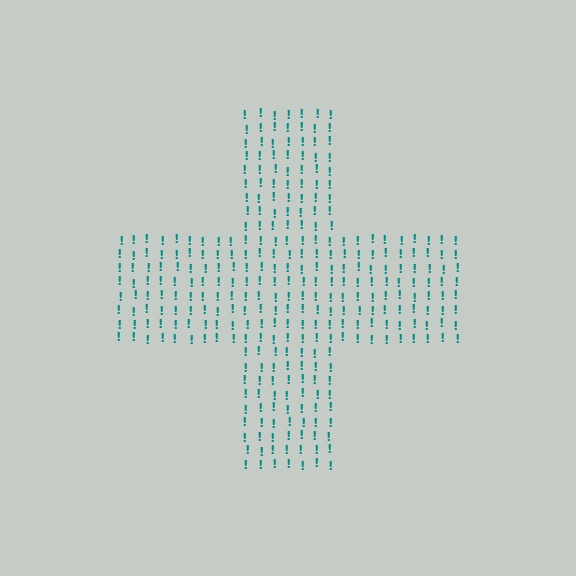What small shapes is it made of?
It is made of small exclamation marks.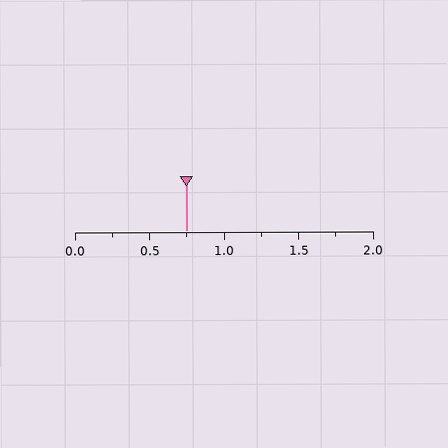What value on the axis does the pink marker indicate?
The marker indicates approximately 0.75.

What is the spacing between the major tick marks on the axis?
The major ticks are spaced 0.5 apart.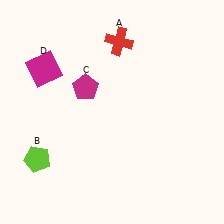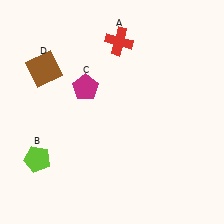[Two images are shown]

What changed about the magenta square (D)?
In Image 1, D is magenta. In Image 2, it changed to brown.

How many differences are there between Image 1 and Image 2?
There is 1 difference between the two images.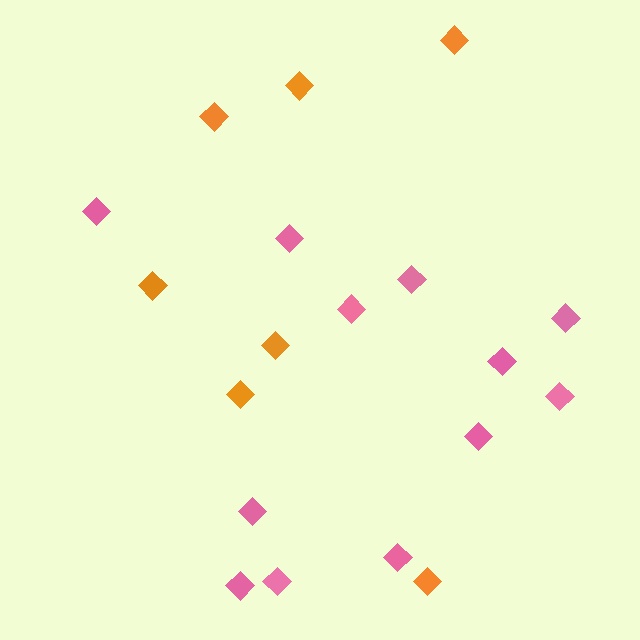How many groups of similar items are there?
There are 2 groups: one group of orange diamonds (7) and one group of pink diamonds (12).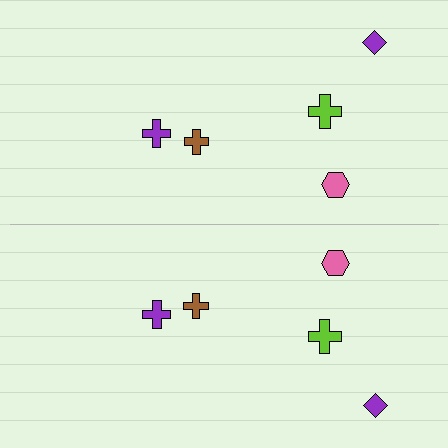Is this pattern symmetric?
Yes, this pattern has bilateral (reflection) symmetry.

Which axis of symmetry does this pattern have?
The pattern has a horizontal axis of symmetry running through the center of the image.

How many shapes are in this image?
There are 10 shapes in this image.